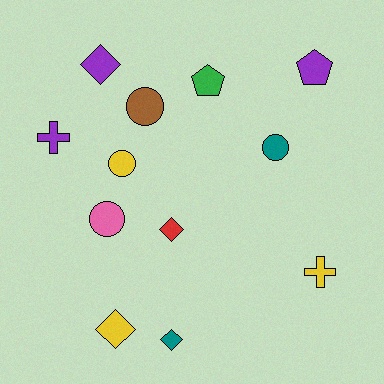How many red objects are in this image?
There is 1 red object.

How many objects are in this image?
There are 12 objects.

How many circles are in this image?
There are 4 circles.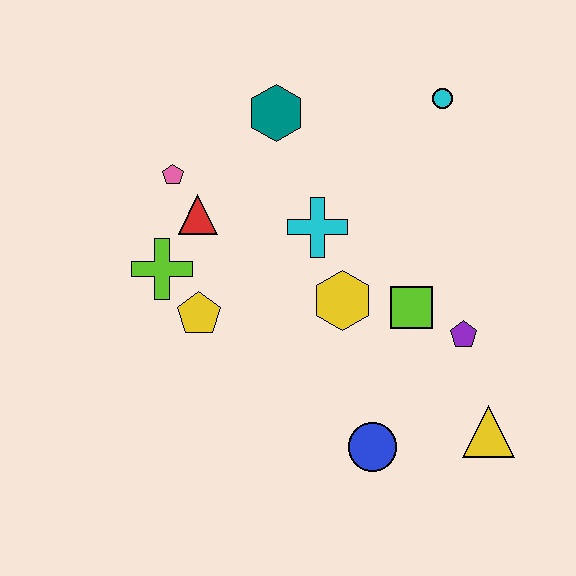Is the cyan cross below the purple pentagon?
No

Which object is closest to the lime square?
The purple pentagon is closest to the lime square.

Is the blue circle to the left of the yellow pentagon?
No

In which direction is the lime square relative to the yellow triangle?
The lime square is above the yellow triangle.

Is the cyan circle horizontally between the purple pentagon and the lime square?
Yes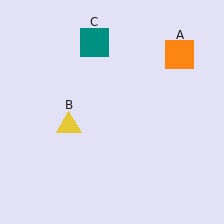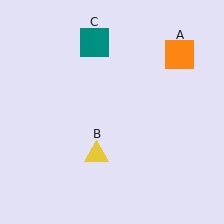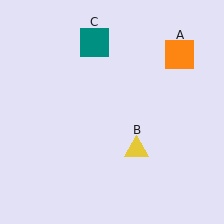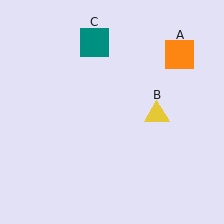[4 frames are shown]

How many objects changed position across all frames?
1 object changed position: yellow triangle (object B).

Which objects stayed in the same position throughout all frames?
Orange square (object A) and teal square (object C) remained stationary.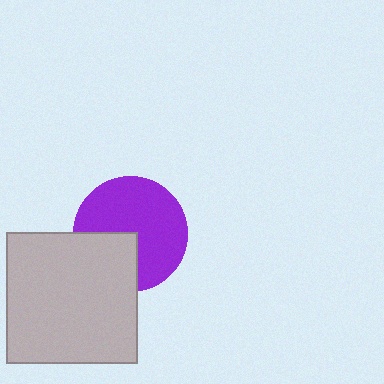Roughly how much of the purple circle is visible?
Most of it is visible (roughly 70%).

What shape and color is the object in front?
The object in front is a light gray square.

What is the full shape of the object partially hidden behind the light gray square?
The partially hidden object is a purple circle.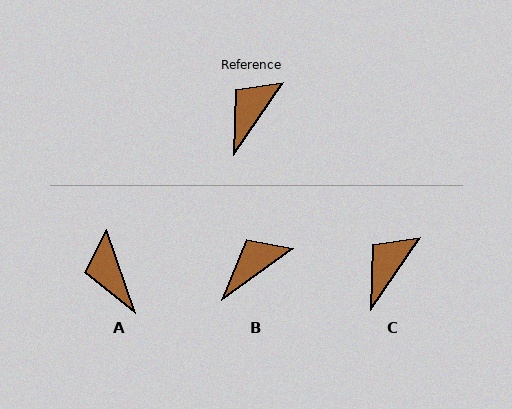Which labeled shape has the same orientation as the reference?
C.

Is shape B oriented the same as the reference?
No, it is off by about 20 degrees.